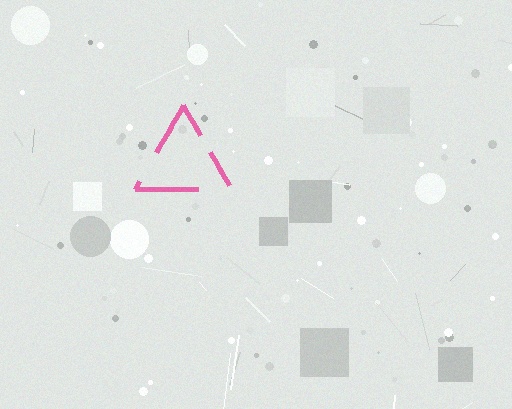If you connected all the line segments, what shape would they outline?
They would outline a triangle.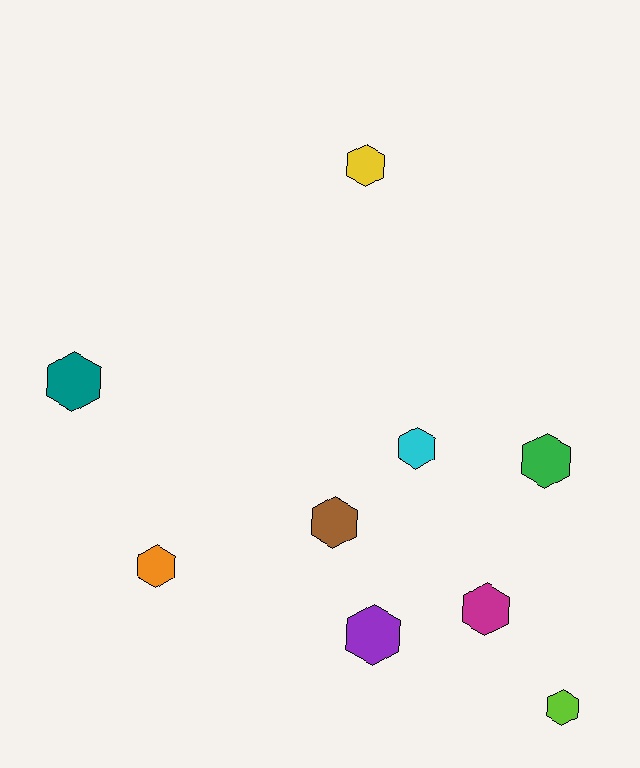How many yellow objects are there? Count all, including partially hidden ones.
There is 1 yellow object.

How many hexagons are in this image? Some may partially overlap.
There are 9 hexagons.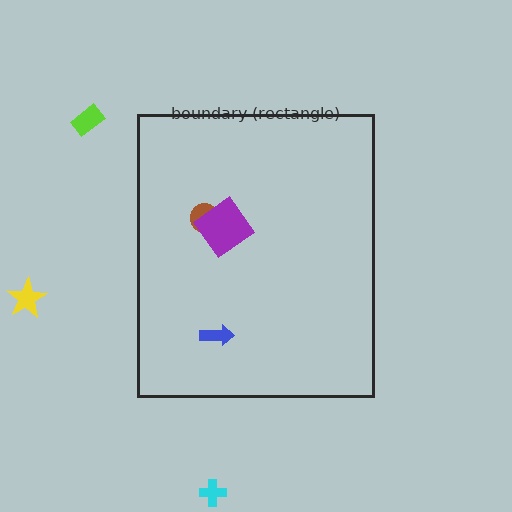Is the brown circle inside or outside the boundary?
Inside.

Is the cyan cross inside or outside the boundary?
Outside.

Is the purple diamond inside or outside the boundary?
Inside.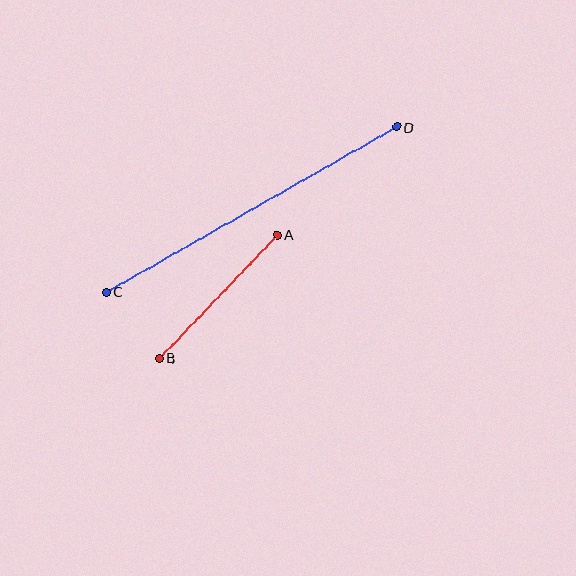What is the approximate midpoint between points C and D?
The midpoint is at approximately (251, 210) pixels.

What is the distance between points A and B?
The distance is approximately 171 pixels.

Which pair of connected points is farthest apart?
Points C and D are farthest apart.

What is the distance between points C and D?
The distance is approximately 335 pixels.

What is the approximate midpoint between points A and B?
The midpoint is at approximately (218, 297) pixels.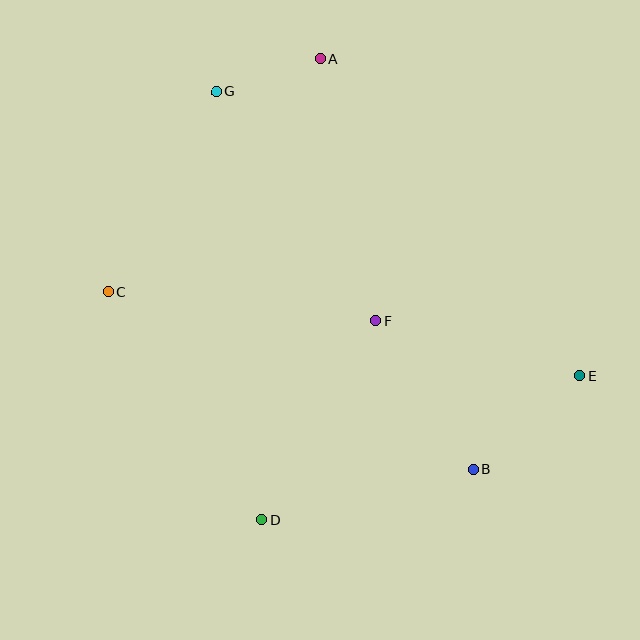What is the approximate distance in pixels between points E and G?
The distance between E and G is approximately 462 pixels.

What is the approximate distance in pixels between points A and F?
The distance between A and F is approximately 268 pixels.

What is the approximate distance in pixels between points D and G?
The distance between D and G is approximately 430 pixels.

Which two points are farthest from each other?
Points C and E are farthest from each other.